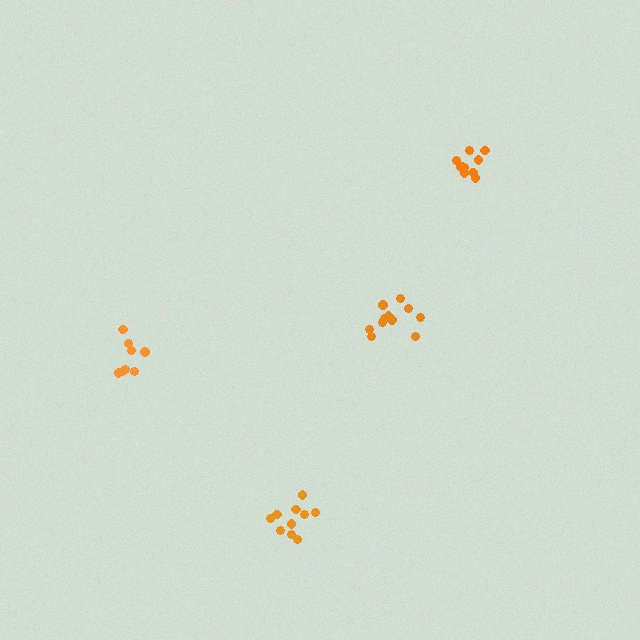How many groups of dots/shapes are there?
There are 4 groups.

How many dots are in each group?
Group 1: 8 dots, Group 2: 10 dots, Group 3: 11 dots, Group 4: 10 dots (39 total).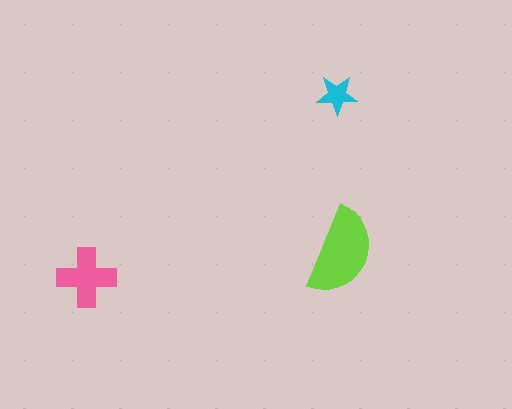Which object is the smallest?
The cyan star.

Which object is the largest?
The lime semicircle.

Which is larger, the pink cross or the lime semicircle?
The lime semicircle.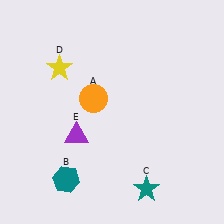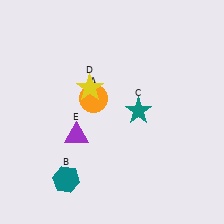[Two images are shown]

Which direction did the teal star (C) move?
The teal star (C) moved up.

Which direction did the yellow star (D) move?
The yellow star (D) moved right.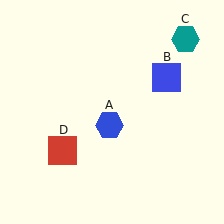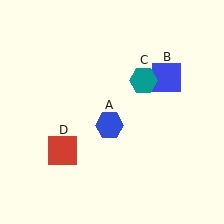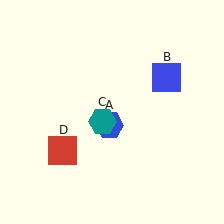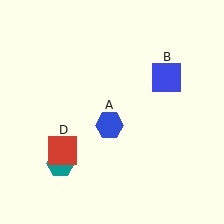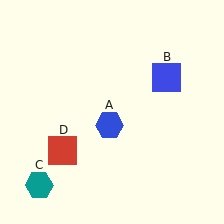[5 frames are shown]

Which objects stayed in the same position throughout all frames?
Blue hexagon (object A) and blue square (object B) and red square (object D) remained stationary.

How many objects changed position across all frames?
1 object changed position: teal hexagon (object C).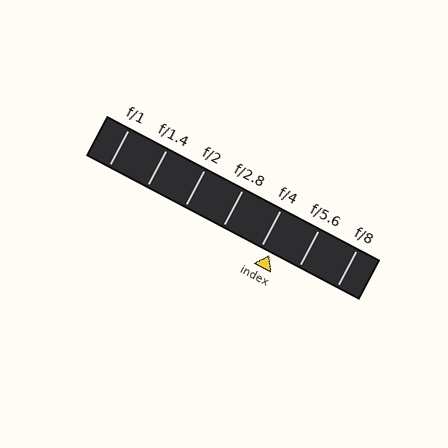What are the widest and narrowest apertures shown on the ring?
The widest aperture shown is f/1 and the narrowest is f/8.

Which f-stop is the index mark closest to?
The index mark is closest to f/4.